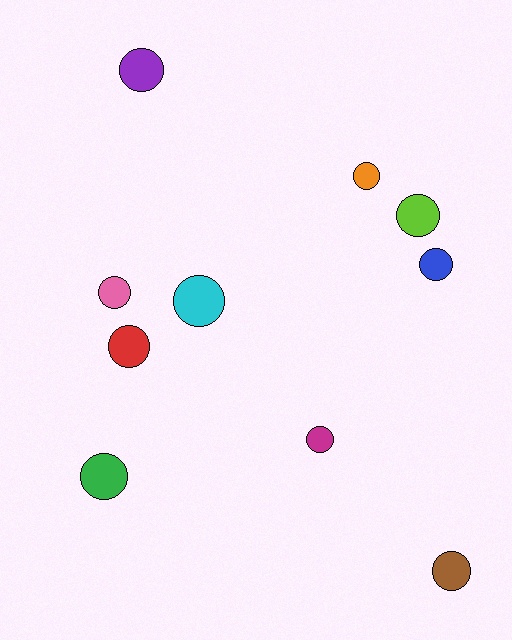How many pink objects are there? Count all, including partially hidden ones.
There is 1 pink object.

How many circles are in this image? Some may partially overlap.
There are 10 circles.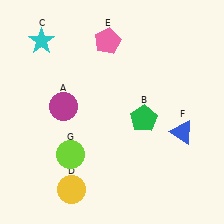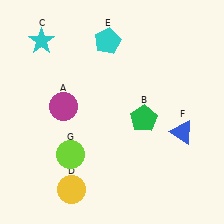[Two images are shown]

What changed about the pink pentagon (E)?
In Image 1, E is pink. In Image 2, it changed to cyan.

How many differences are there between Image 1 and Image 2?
There is 1 difference between the two images.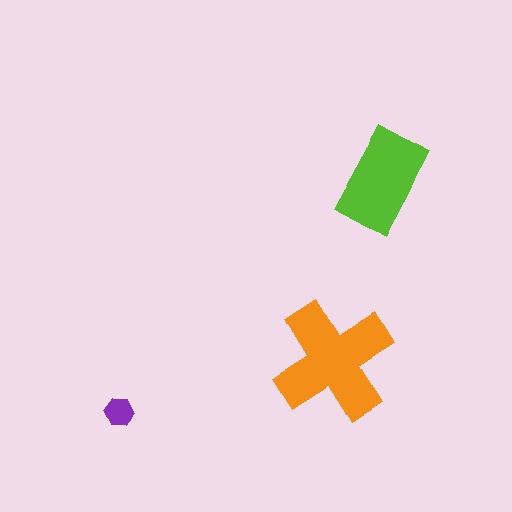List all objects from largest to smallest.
The orange cross, the lime rectangle, the purple hexagon.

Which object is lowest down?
The purple hexagon is bottommost.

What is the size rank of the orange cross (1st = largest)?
1st.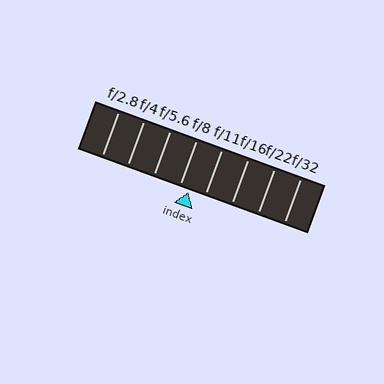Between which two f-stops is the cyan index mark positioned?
The index mark is between f/8 and f/11.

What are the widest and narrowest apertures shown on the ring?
The widest aperture shown is f/2.8 and the narrowest is f/32.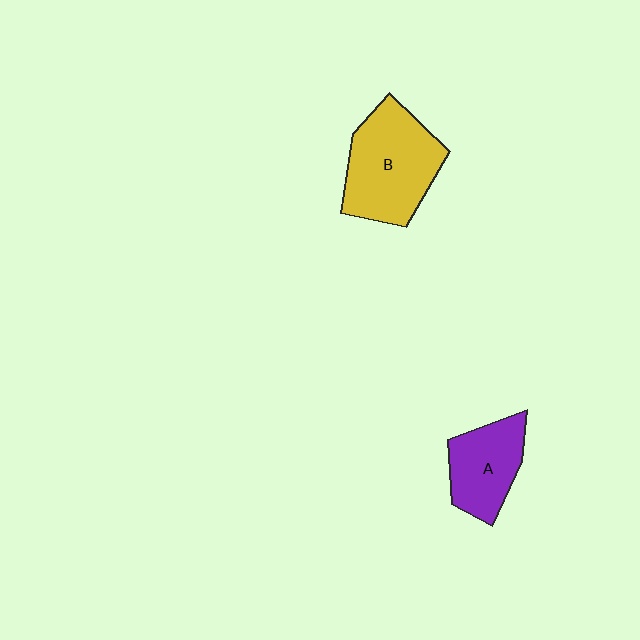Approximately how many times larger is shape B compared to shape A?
Approximately 1.5 times.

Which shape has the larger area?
Shape B (yellow).